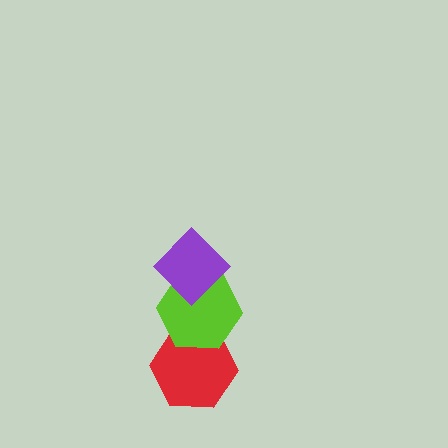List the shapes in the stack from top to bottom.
From top to bottom: the purple diamond, the lime hexagon, the red hexagon.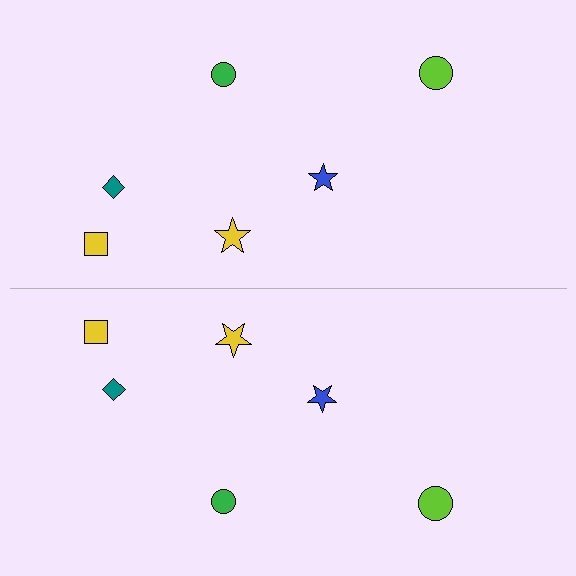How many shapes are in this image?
There are 12 shapes in this image.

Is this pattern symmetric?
Yes, this pattern has bilateral (reflection) symmetry.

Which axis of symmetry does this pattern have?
The pattern has a horizontal axis of symmetry running through the center of the image.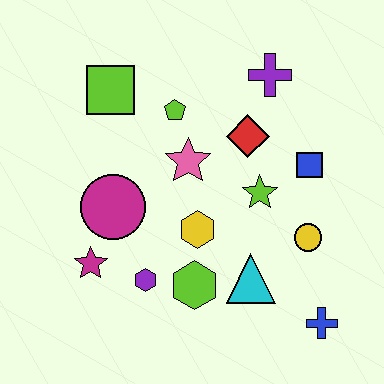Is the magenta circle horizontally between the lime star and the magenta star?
Yes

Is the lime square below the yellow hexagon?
No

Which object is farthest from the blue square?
The magenta star is farthest from the blue square.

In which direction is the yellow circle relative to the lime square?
The yellow circle is to the right of the lime square.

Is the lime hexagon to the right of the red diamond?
No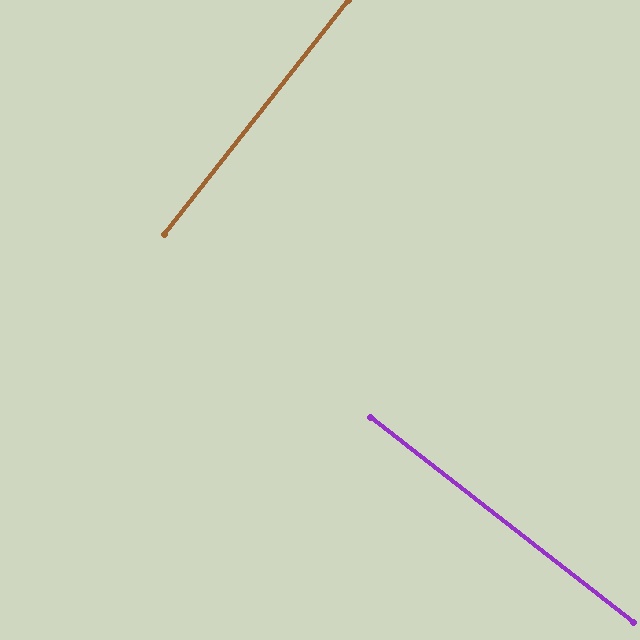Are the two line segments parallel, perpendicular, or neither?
Perpendicular — they meet at approximately 90°.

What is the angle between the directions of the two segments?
Approximately 90 degrees.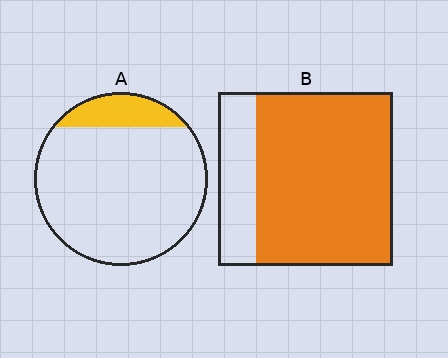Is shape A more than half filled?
No.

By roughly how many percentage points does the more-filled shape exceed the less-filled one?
By roughly 65 percentage points (B over A).